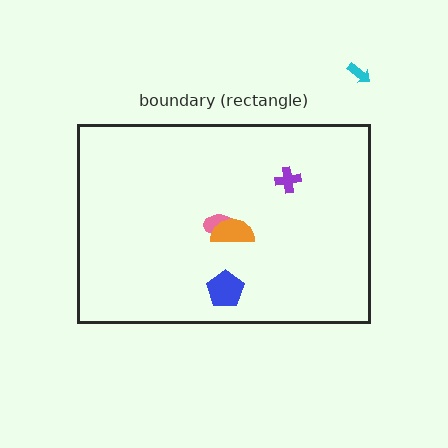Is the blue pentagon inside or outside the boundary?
Inside.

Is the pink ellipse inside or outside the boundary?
Inside.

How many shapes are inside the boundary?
4 inside, 1 outside.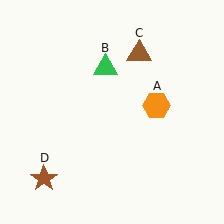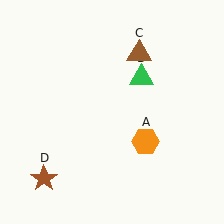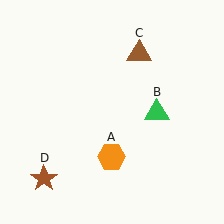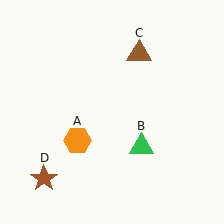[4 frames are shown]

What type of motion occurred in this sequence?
The orange hexagon (object A), green triangle (object B) rotated clockwise around the center of the scene.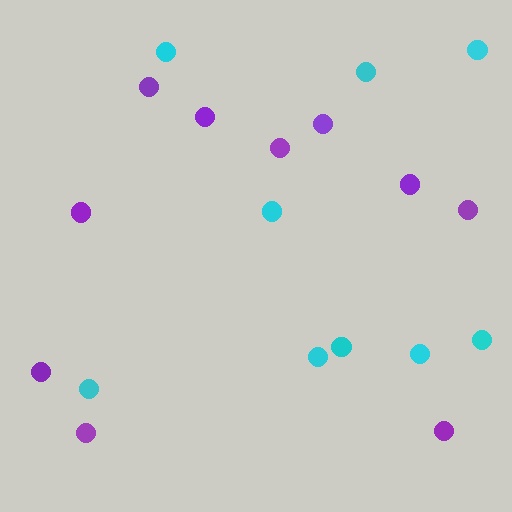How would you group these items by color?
There are 2 groups: one group of purple circles (10) and one group of cyan circles (9).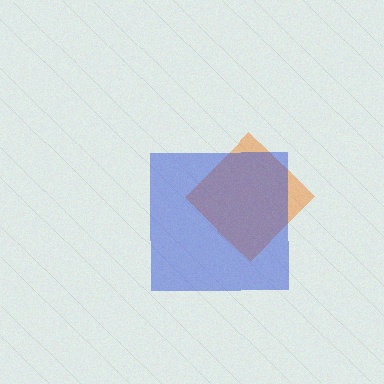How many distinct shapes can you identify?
There are 2 distinct shapes: an orange diamond, a blue square.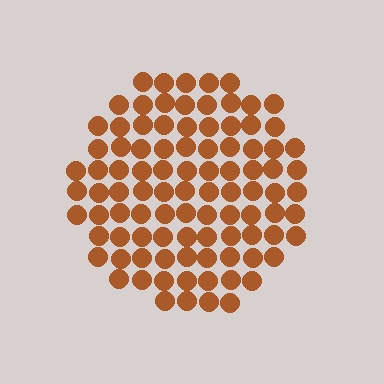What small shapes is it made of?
It is made of small circles.